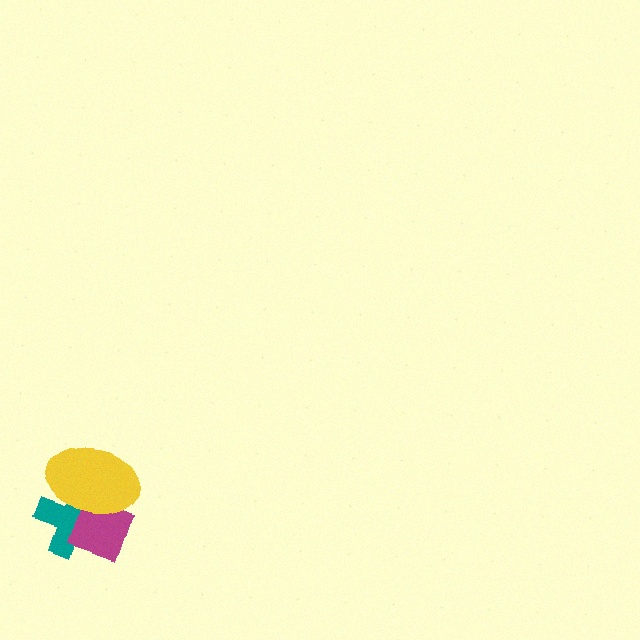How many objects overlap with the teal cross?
2 objects overlap with the teal cross.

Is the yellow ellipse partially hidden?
No, no other shape covers it.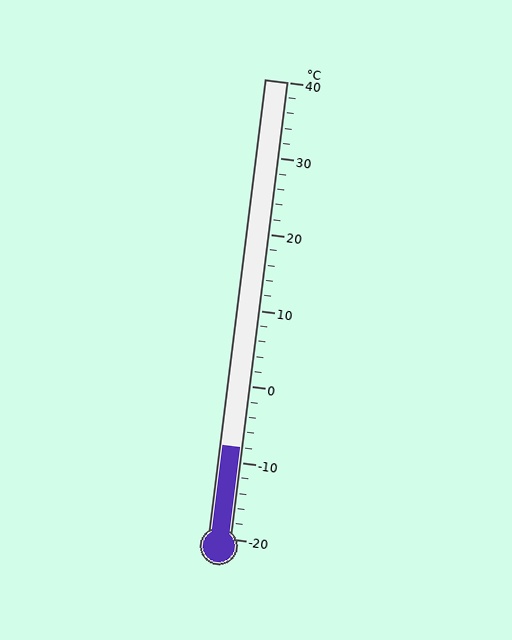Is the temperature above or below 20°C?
The temperature is below 20°C.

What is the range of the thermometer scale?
The thermometer scale ranges from -20°C to 40°C.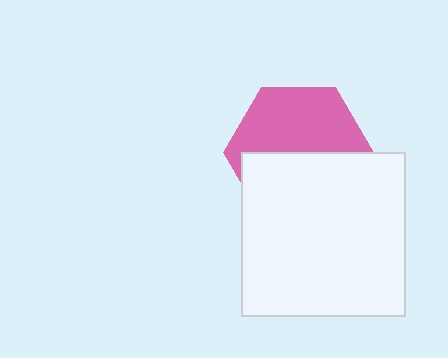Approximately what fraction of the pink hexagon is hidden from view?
Roughly 49% of the pink hexagon is hidden behind the white square.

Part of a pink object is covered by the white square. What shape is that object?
It is a hexagon.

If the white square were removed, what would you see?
You would see the complete pink hexagon.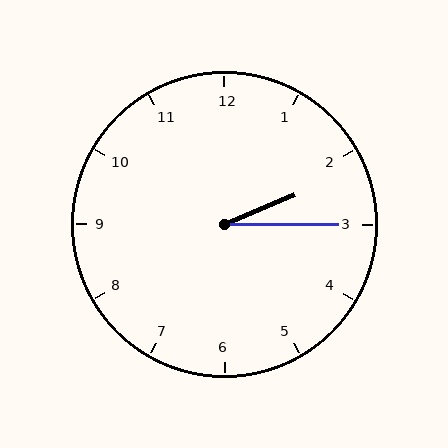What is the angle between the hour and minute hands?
Approximately 22 degrees.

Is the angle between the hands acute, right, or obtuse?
It is acute.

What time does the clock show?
2:15.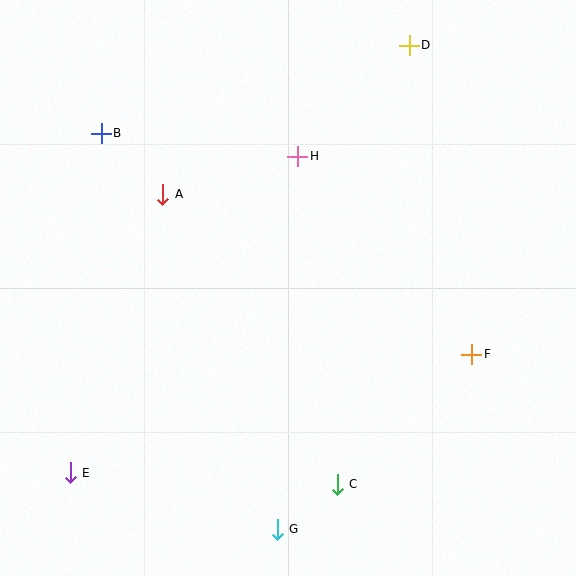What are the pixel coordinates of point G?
Point G is at (277, 529).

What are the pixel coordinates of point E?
Point E is at (70, 473).